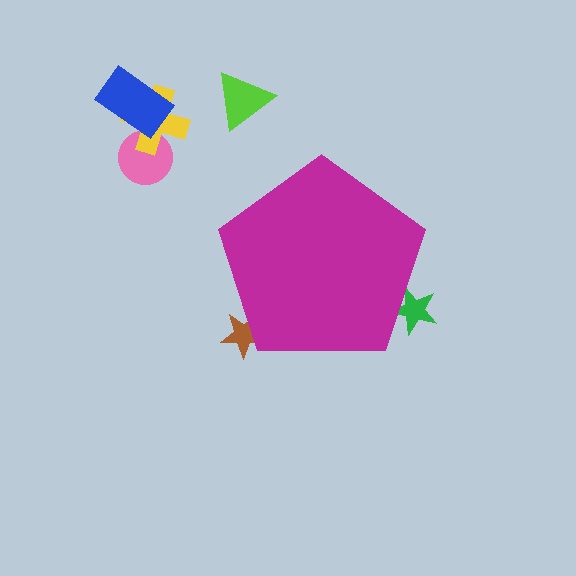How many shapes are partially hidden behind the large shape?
2 shapes are partially hidden.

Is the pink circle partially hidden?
No, the pink circle is fully visible.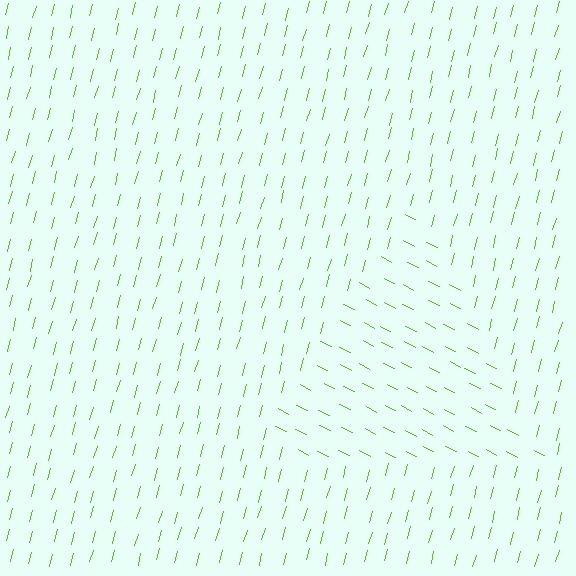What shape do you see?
I see a triangle.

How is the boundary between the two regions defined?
The boundary is defined purely by a change in line orientation (approximately 77 degrees difference). All lines are the same color and thickness.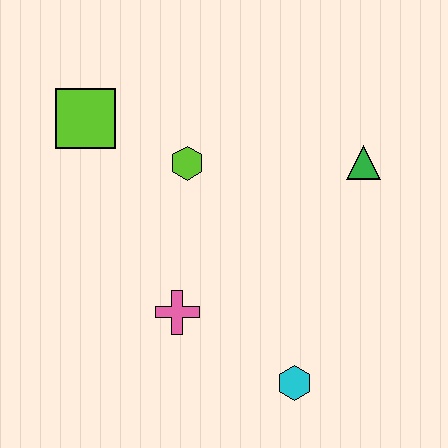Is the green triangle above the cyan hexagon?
Yes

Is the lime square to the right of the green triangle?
No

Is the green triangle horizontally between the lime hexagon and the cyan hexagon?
No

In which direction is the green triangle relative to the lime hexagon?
The green triangle is to the right of the lime hexagon.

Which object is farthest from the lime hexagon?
The cyan hexagon is farthest from the lime hexagon.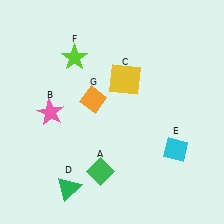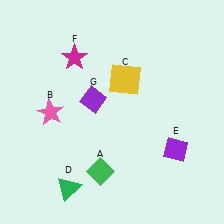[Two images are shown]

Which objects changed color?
E changed from cyan to purple. F changed from lime to magenta. G changed from orange to purple.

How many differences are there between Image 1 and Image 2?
There are 3 differences between the two images.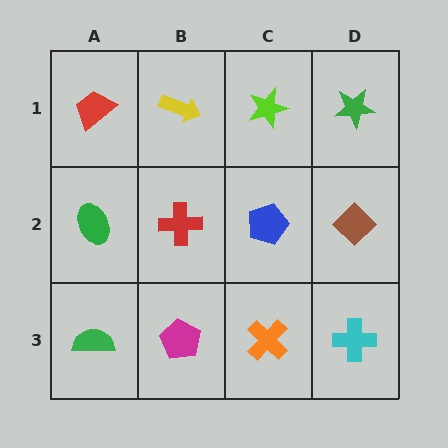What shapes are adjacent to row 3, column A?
A green ellipse (row 2, column A), a magenta pentagon (row 3, column B).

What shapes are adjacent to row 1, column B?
A red cross (row 2, column B), a red trapezoid (row 1, column A), a lime star (row 1, column C).